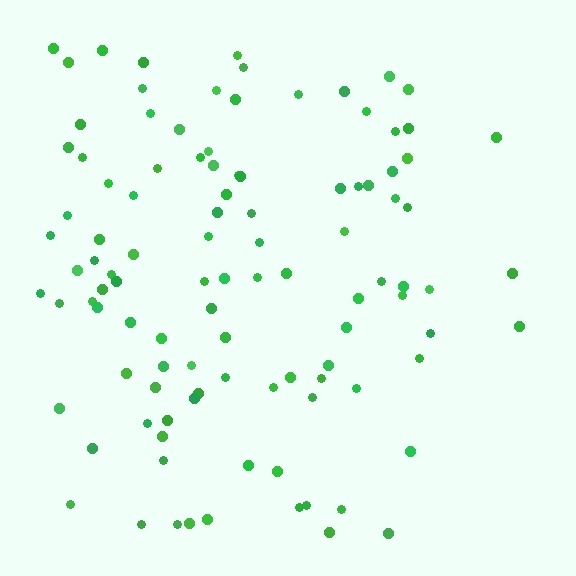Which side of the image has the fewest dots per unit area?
The right.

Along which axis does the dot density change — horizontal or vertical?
Horizontal.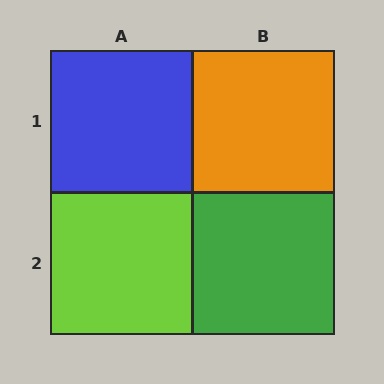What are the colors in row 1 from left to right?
Blue, orange.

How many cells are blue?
1 cell is blue.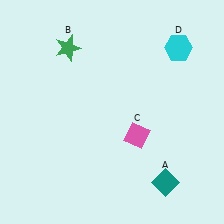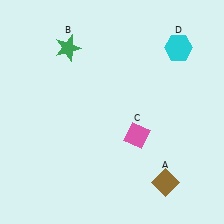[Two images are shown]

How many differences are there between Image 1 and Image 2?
There is 1 difference between the two images.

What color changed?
The diamond (A) changed from teal in Image 1 to brown in Image 2.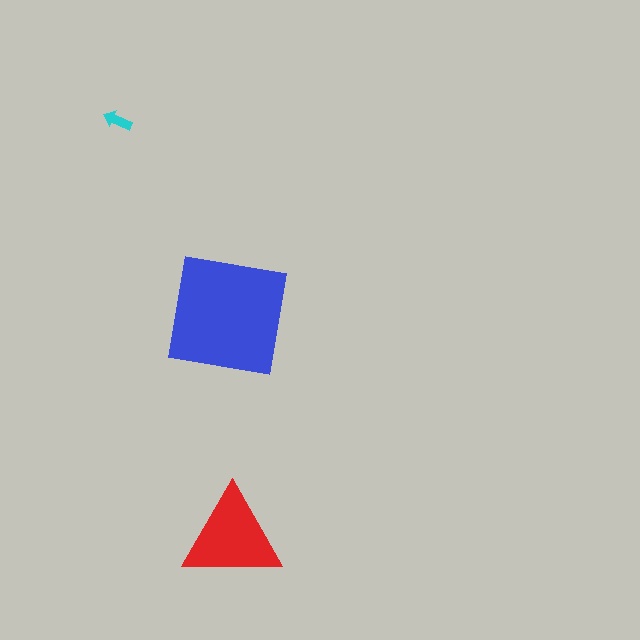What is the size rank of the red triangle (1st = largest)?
2nd.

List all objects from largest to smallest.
The blue square, the red triangle, the cyan arrow.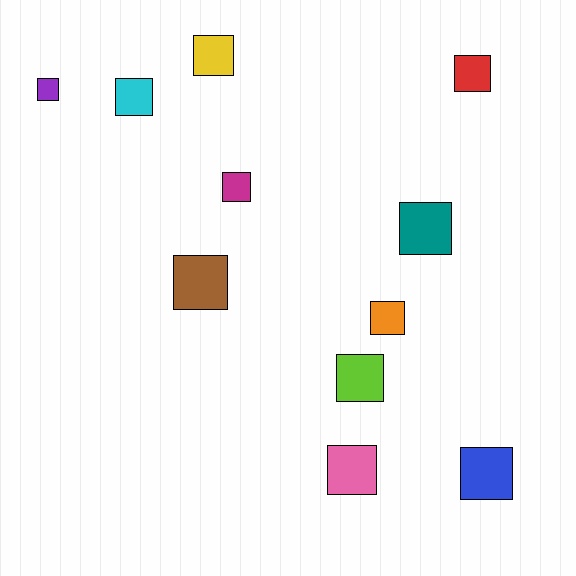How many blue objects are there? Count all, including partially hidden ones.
There is 1 blue object.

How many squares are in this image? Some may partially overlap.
There are 11 squares.